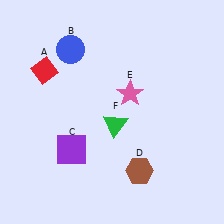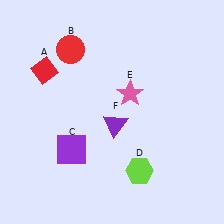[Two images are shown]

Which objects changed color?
B changed from blue to red. D changed from brown to lime. F changed from green to purple.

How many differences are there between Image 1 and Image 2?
There are 3 differences between the two images.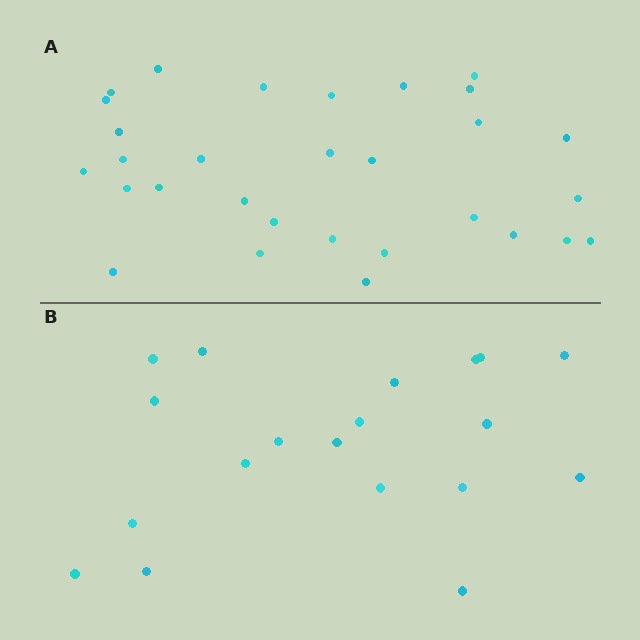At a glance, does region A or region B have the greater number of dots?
Region A (the top region) has more dots.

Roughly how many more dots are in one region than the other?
Region A has roughly 12 or so more dots than region B.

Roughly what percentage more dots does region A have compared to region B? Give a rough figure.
About 60% more.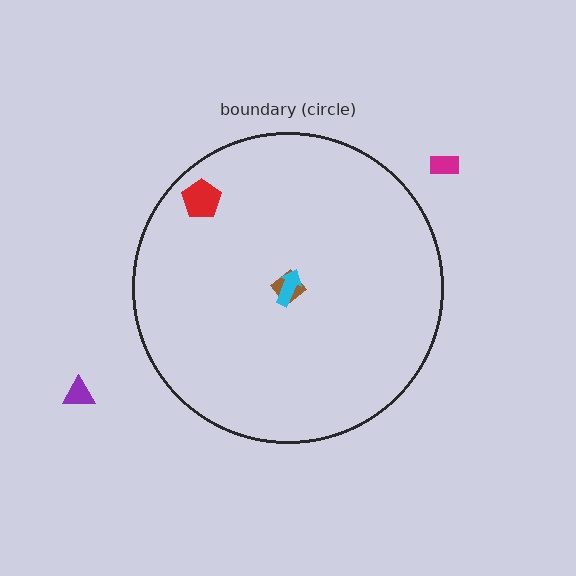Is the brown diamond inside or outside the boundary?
Inside.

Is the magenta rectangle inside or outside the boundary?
Outside.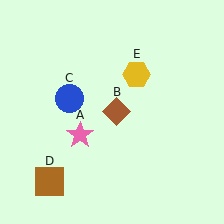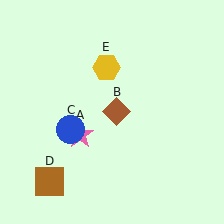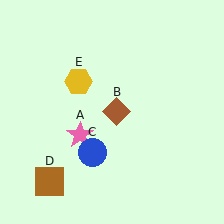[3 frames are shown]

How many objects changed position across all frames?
2 objects changed position: blue circle (object C), yellow hexagon (object E).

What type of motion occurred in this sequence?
The blue circle (object C), yellow hexagon (object E) rotated counterclockwise around the center of the scene.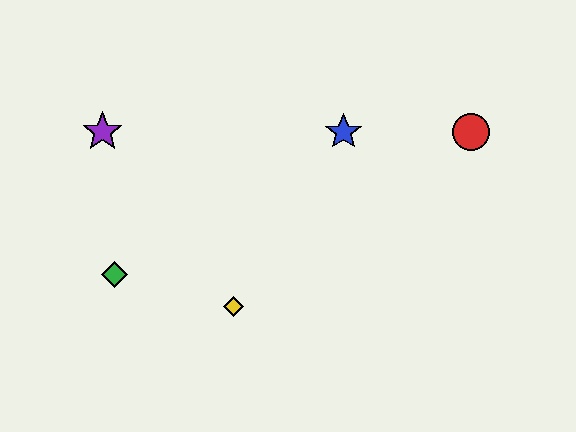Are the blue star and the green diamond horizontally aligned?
No, the blue star is at y≈132 and the green diamond is at y≈274.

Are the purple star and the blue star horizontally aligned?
Yes, both are at y≈132.